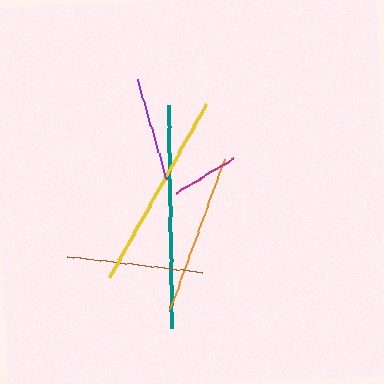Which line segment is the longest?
The teal line is the longest at approximately 223 pixels.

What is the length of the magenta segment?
The magenta segment is approximately 66 pixels long.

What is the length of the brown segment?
The brown segment is approximately 135 pixels long.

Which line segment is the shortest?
The magenta line is the shortest at approximately 66 pixels.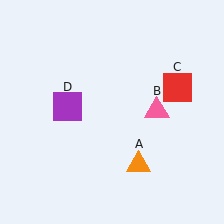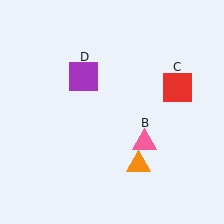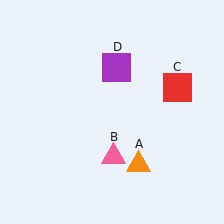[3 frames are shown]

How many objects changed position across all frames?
2 objects changed position: pink triangle (object B), purple square (object D).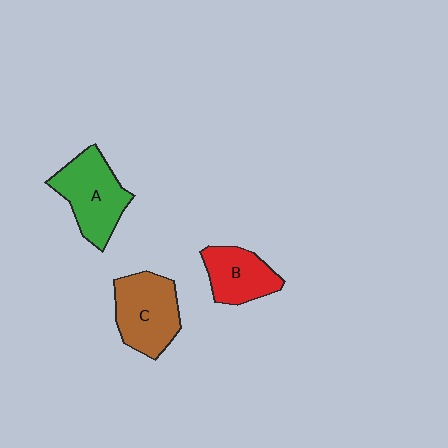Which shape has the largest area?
Shape A (green).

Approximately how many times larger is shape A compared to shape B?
Approximately 1.4 times.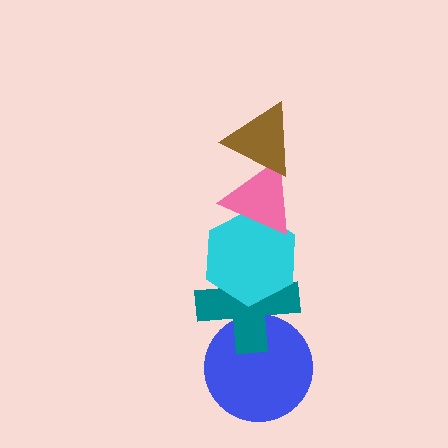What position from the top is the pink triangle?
The pink triangle is 2nd from the top.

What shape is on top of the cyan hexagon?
The pink triangle is on top of the cyan hexagon.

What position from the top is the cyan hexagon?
The cyan hexagon is 3rd from the top.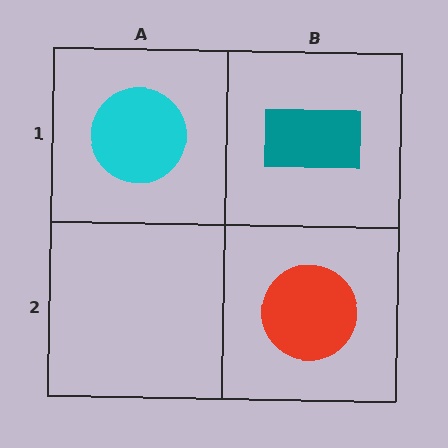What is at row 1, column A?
A cyan circle.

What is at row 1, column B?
A teal rectangle.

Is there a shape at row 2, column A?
No, that cell is empty.